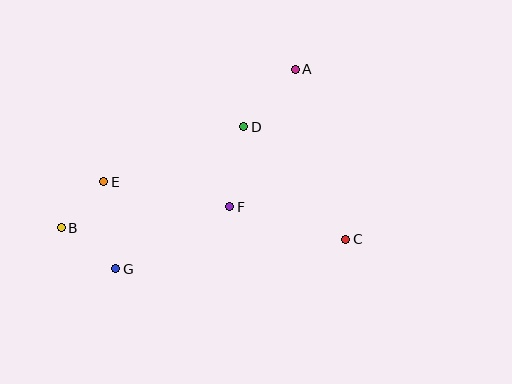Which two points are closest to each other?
Points B and E are closest to each other.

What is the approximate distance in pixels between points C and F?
The distance between C and F is approximately 121 pixels.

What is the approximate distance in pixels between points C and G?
The distance between C and G is approximately 232 pixels.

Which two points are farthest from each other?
Points B and C are farthest from each other.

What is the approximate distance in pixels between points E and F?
The distance between E and F is approximately 128 pixels.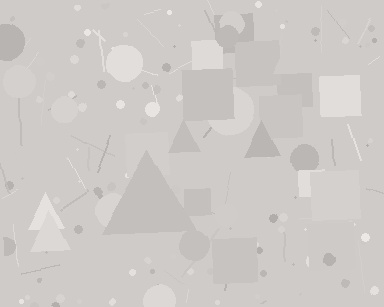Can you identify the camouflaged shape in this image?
The camouflaged shape is a triangle.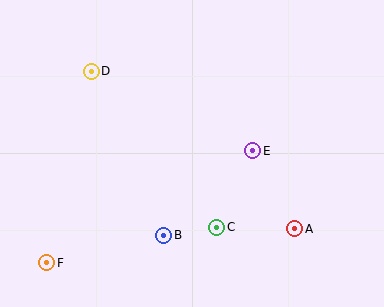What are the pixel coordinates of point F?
Point F is at (47, 263).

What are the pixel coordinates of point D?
Point D is at (91, 71).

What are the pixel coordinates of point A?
Point A is at (295, 229).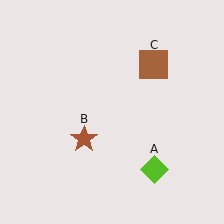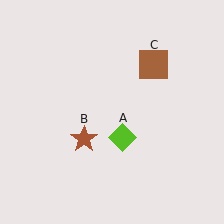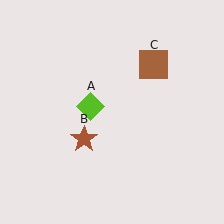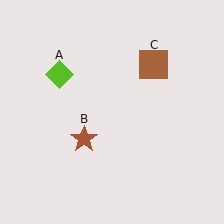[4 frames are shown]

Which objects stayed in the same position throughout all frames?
Brown star (object B) and brown square (object C) remained stationary.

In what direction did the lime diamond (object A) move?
The lime diamond (object A) moved up and to the left.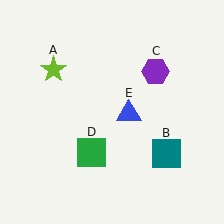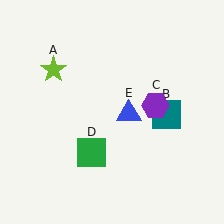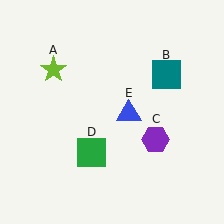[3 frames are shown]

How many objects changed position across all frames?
2 objects changed position: teal square (object B), purple hexagon (object C).